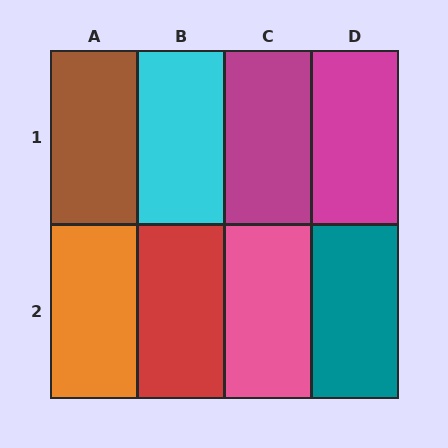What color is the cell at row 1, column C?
Magenta.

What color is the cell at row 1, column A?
Brown.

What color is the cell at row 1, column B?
Cyan.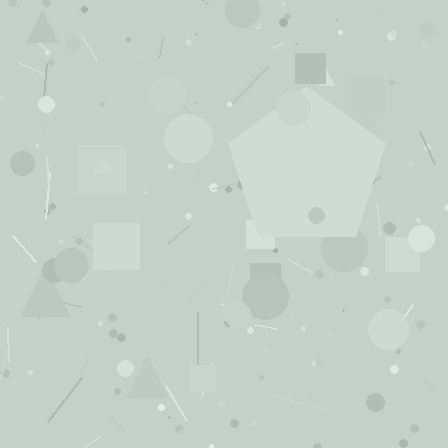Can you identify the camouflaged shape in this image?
The camouflaged shape is a pentagon.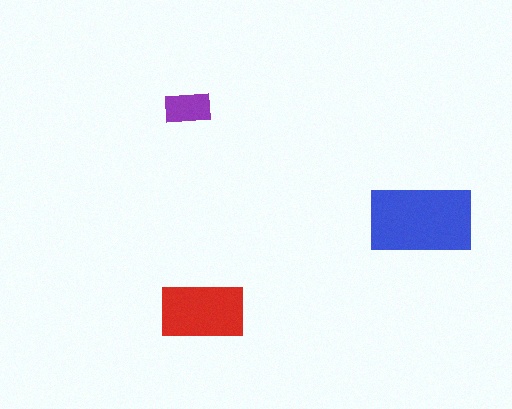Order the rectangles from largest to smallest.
the blue one, the red one, the purple one.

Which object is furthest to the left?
The purple rectangle is leftmost.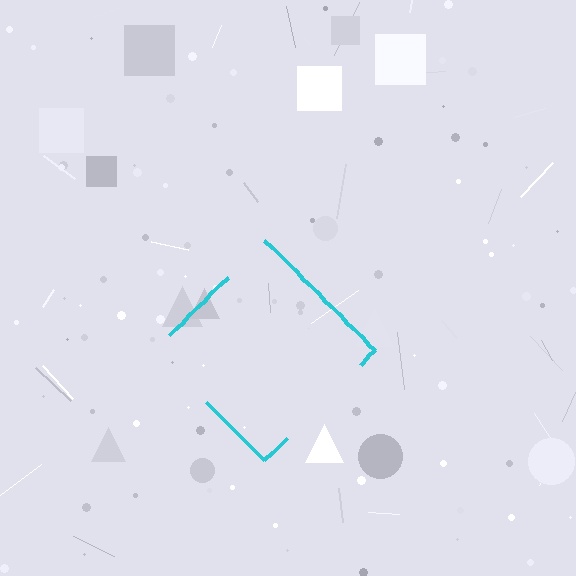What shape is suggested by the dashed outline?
The dashed outline suggests a diamond.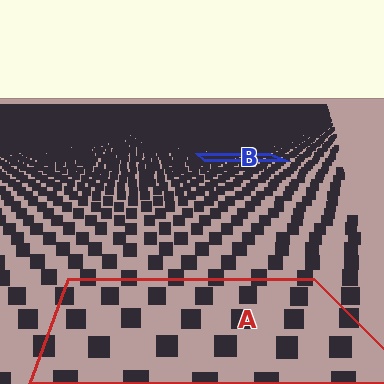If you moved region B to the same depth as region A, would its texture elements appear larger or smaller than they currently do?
They would appear larger. At a closer depth, the same texture elements are projected at a bigger on-screen size.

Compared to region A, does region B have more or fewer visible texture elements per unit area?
Region B has more texture elements per unit area — they are packed more densely because it is farther away.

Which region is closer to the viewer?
Region A is closer. The texture elements there are larger and more spread out.